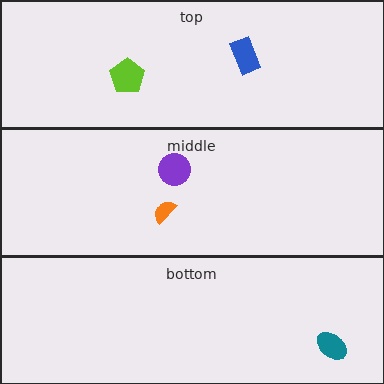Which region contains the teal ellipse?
The bottom region.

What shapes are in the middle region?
The purple circle, the orange semicircle.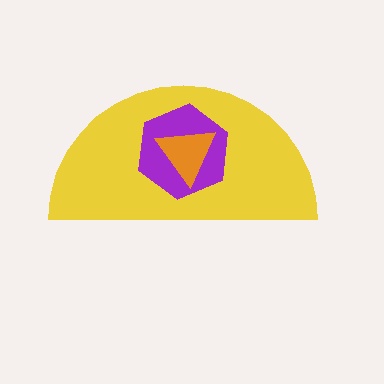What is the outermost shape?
The yellow semicircle.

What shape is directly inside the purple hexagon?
The orange triangle.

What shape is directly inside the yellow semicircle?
The purple hexagon.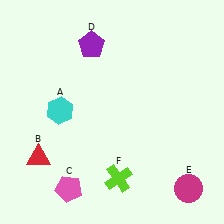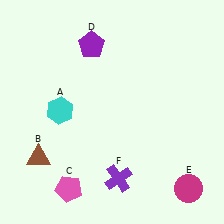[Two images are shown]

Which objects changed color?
B changed from red to brown. F changed from lime to purple.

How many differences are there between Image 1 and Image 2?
There are 2 differences between the two images.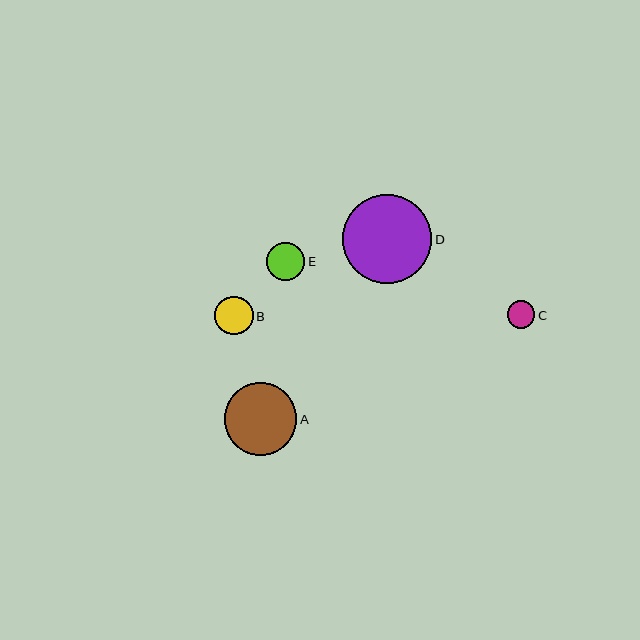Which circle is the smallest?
Circle C is the smallest with a size of approximately 28 pixels.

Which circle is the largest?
Circle D is the largest with a size of approximately 89 pixels.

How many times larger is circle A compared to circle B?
Circle A is approximately 1.9 times the size of circle B.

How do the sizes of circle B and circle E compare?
Circle B and circle E are approximately the same size.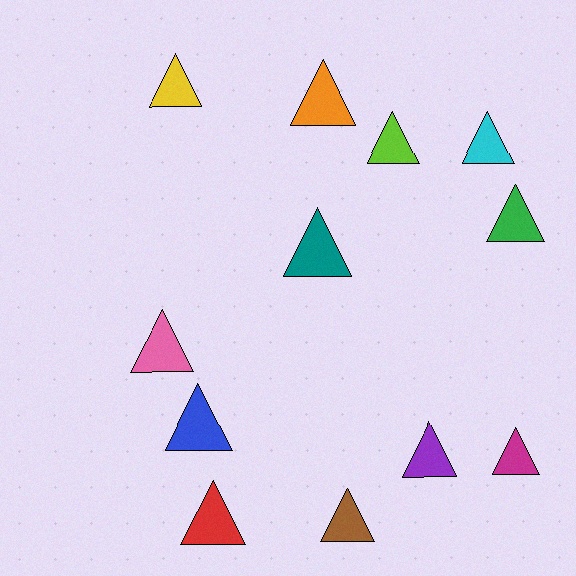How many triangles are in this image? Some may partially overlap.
There are 12 triangles.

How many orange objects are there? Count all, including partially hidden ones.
There is 1 orange object.